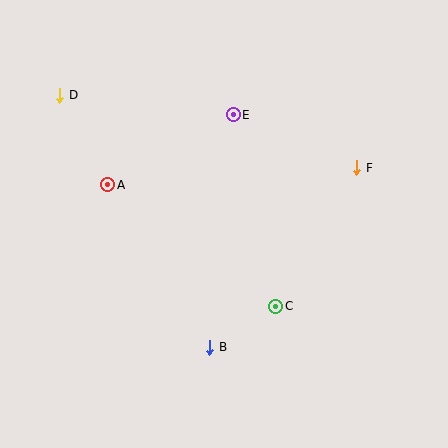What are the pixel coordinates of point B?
Point B is at (210, 347).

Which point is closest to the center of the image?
Point C at (276, 306) is closest to the center.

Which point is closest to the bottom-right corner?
Point C is closest to the bottom-right corner.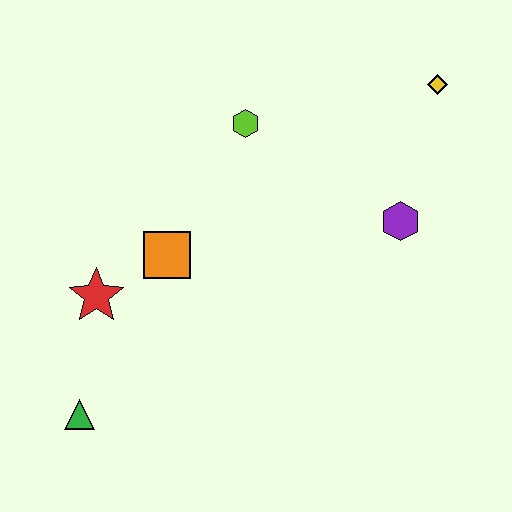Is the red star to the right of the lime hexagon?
No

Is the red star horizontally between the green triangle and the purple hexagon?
Yes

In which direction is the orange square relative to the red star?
The orange square is to the right of the red star.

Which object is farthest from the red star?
The yellow diamond is farthest from the red star.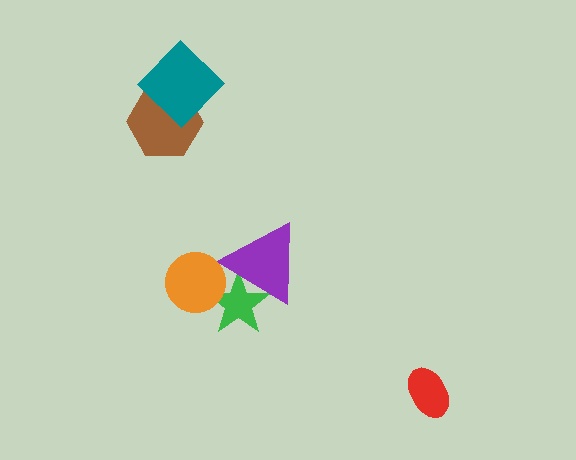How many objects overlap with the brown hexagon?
1 object overlaps with the brown hexagon.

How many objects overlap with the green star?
2 objects overlap with the green star.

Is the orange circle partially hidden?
No, no other shape covers it.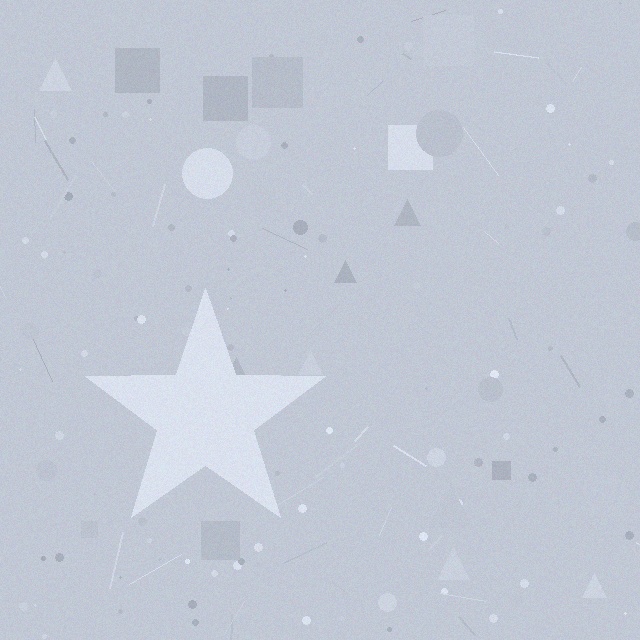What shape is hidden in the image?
A star is hidden in the image.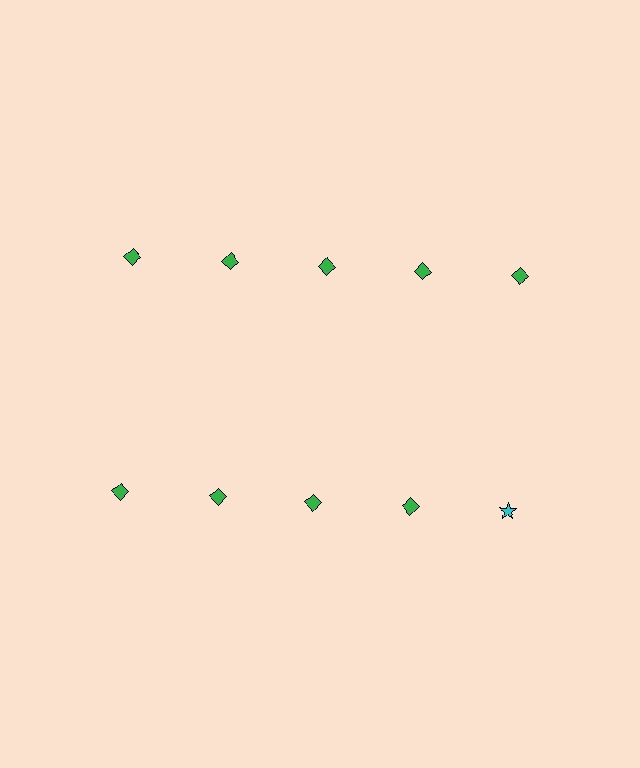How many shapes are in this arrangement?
There are 10 shapes arranged in a grid pattern.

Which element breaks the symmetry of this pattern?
The cyan star in the second row, rightmost column breaks the symmetry. All other shapes are green diamonds.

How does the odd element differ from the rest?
It differs in both color (cyan instead of green) and shape (star instead of diamond).